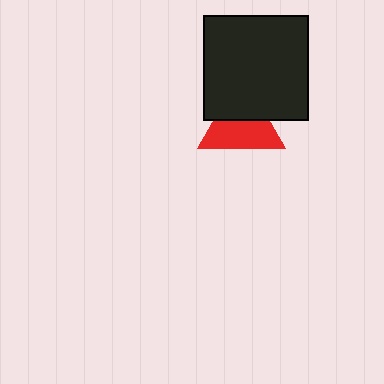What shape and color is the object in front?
The object in front is a black square.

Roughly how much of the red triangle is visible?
About half of it is visible (roughly 59%).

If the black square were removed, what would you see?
You would see the complete red triangle.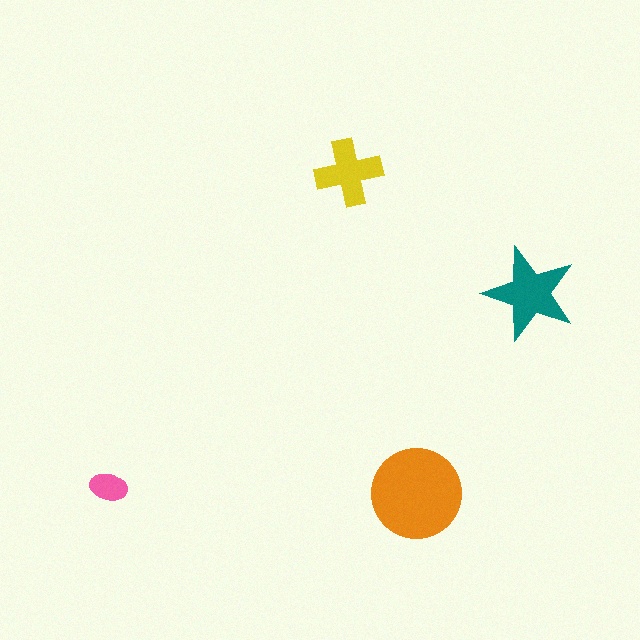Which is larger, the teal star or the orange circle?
The orange circle.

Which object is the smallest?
The pink ellipse.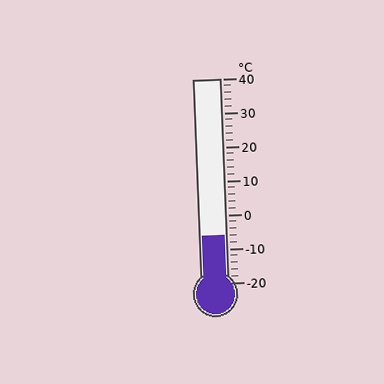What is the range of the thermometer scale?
The thermometer scale ranges from -20°C to 40°C.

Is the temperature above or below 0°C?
The temperature is below 0°C.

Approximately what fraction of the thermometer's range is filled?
The thermometer is filled to approximately 25% of its range.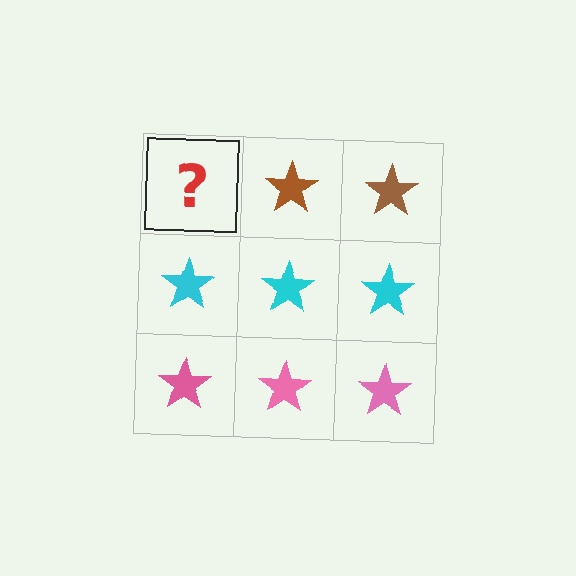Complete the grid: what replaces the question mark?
The question mark should be replaced with a brown star.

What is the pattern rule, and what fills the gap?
The rule is that each row has a consistent color. The gap should be filled with a brown star.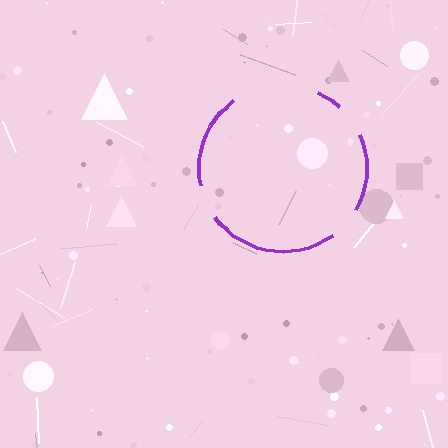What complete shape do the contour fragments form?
The contour fragments form a circle.